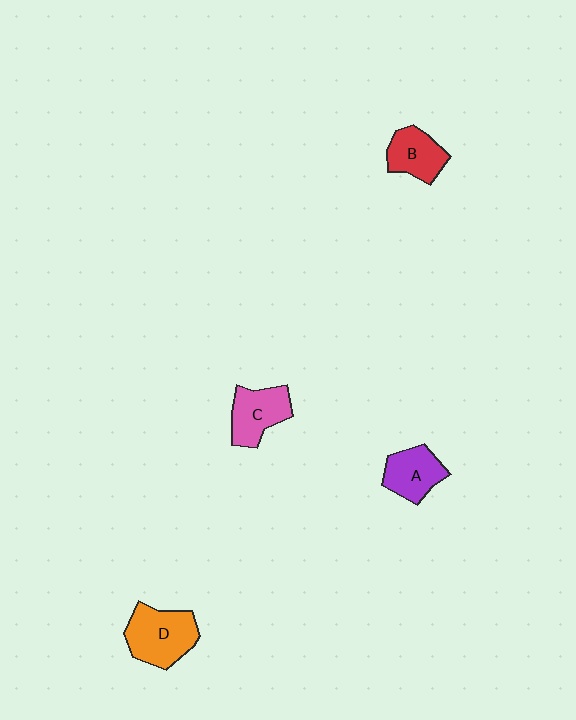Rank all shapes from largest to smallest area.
From largest to smallest: D (orange), C (pink), A (purple), B (red).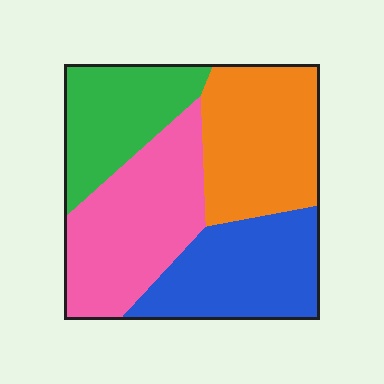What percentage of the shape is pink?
Pink covers 29% of the shape.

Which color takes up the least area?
Green, at roughly 20%.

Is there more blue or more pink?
Pink.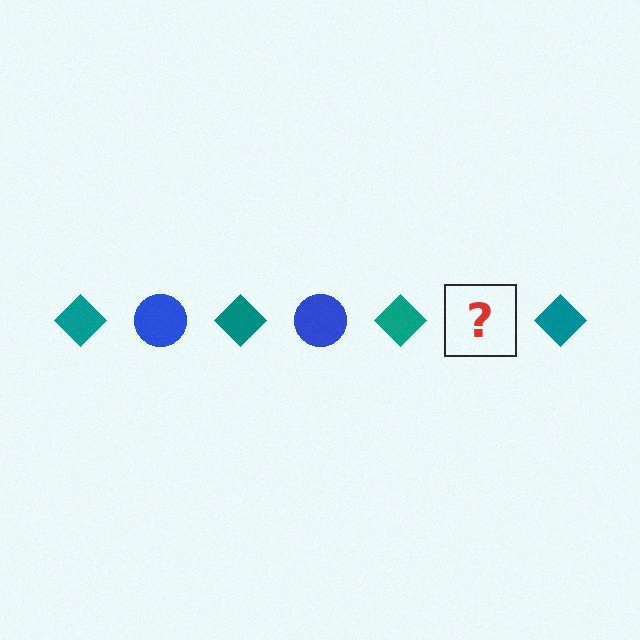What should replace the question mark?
The question mark should be replaced with a blue circle.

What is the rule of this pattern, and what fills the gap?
The rule is that the pattern alternates between teal diamond and blue circle. The gap should be filled with a blue circle.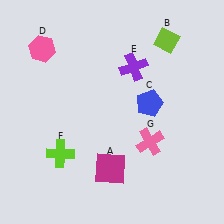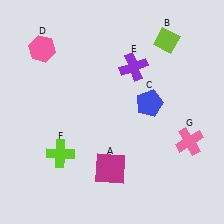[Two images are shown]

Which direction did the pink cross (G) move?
The pink cross (G) moved right.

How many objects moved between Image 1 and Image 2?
1 object moved between the two images.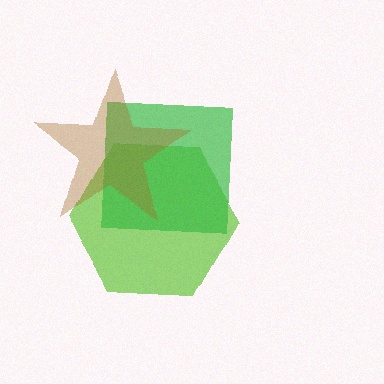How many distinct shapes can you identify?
There are 3 distinct shapes: a lime hexagon, a green square, a brown star.